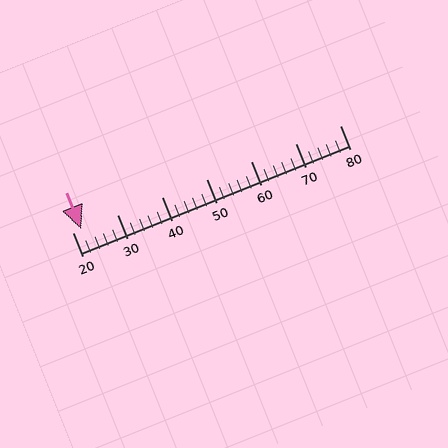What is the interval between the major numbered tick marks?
The major tick marks are spaced 10 units apart.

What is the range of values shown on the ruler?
The ruler shows values from 20 to 80.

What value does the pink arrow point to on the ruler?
The pink arrow points to approximately 22.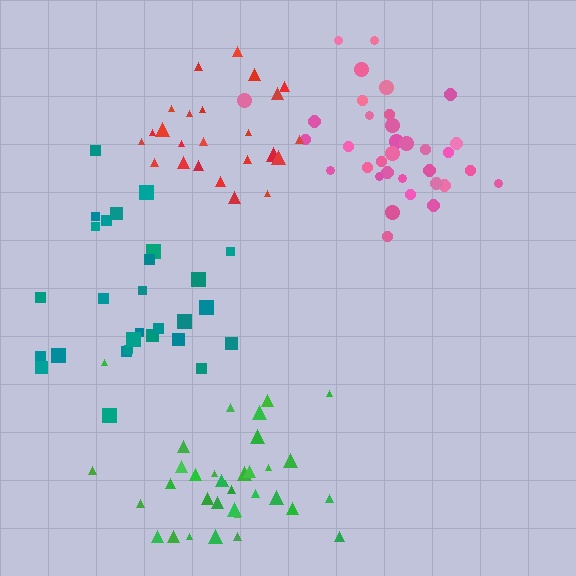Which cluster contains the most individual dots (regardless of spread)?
Green (34).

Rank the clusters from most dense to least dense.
pink, red, green, teal.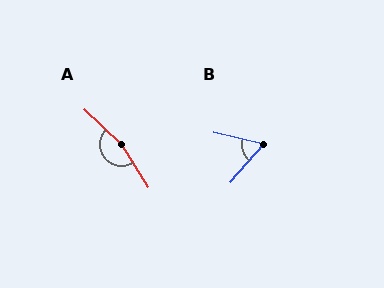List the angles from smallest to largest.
B (63°), A (166°).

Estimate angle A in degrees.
Approximately 166 degrees.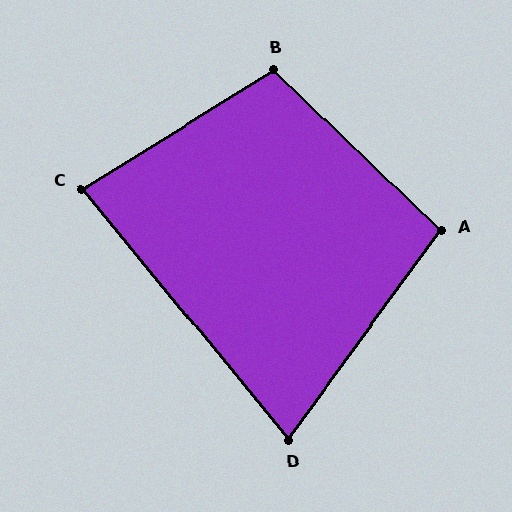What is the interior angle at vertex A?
Approximately 98 degrees (obtuse).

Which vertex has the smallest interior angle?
D, at approximately 76 degrees.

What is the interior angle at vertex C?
Approximately 82 degrees (acute).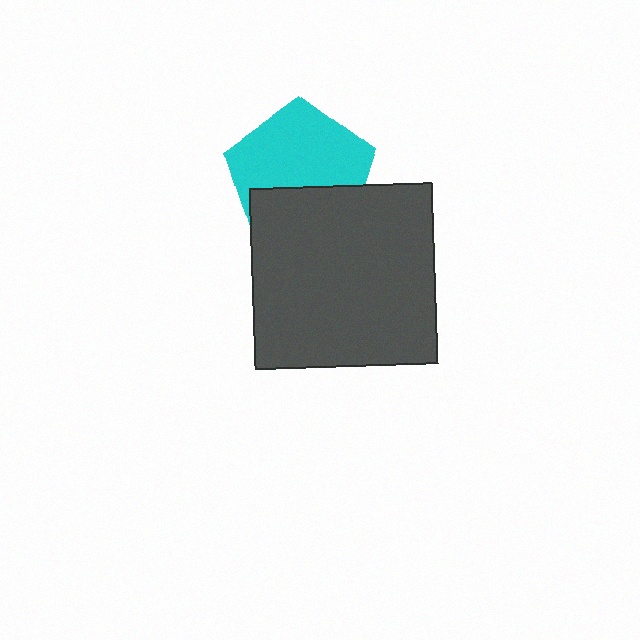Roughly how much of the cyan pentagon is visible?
About half of it is visible (roughly 62%).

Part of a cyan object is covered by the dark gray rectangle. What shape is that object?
It is a pentagon.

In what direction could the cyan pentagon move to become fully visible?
The cyan pentagon could move up. That would shift it out from behind the dark gray rectangle entirely.